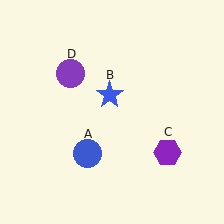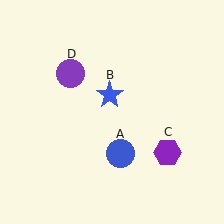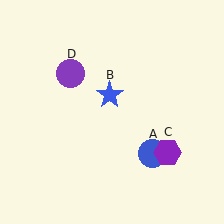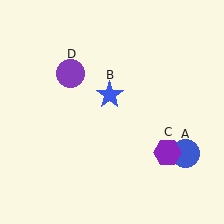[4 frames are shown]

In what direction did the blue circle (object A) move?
The blue circle (object A) moved right.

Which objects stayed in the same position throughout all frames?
Blue star (object B) and purple hexagon (object C) and purple circle (object D) remained stationary.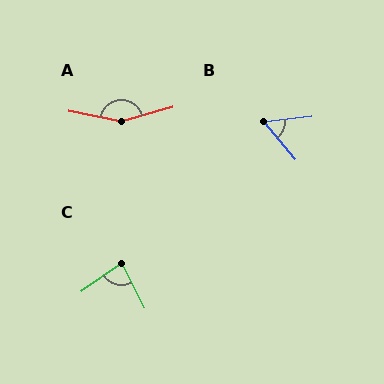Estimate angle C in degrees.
Approximately 81 degrees.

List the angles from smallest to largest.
B (57°), C (81°), A (153°).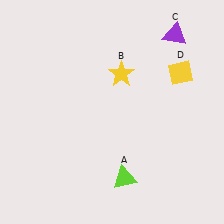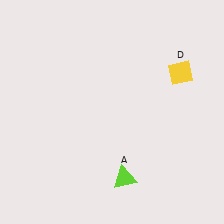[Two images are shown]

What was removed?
The yellow star (B), the purple triangle (C) were removed in Image 2.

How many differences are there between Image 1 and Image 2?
There are 2 differences between the two images.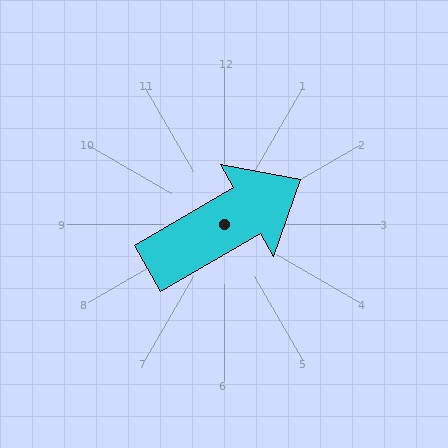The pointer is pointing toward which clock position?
Roughly 2 o'clock.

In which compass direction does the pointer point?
Northeast.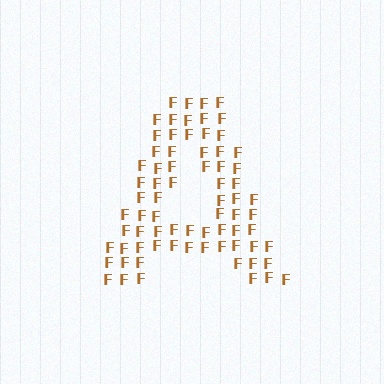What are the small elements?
The small elements are letter F's.